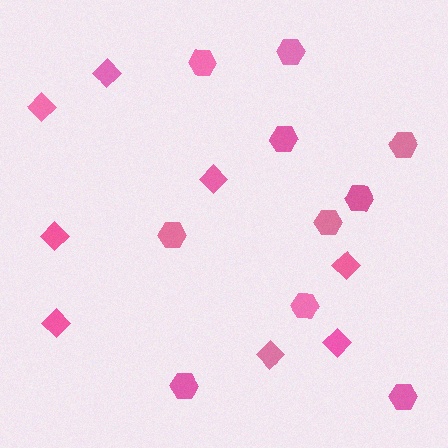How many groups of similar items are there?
There are 2 groups: one group of diamonds (8) and one group of hexagons (10).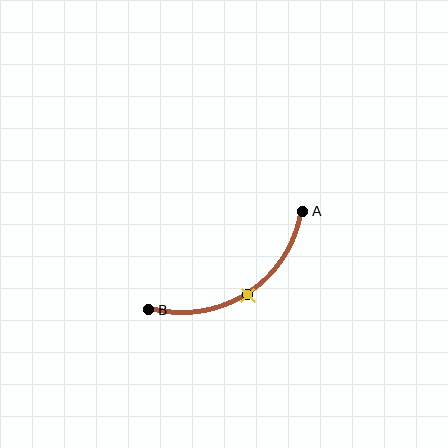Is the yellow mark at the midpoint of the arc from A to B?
Yes. The yellow mark lies on the arc at equal arc-length from both A and B — it is the arc midpoint.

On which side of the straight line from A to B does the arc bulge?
The arc bulges below the straight line connecting A and B.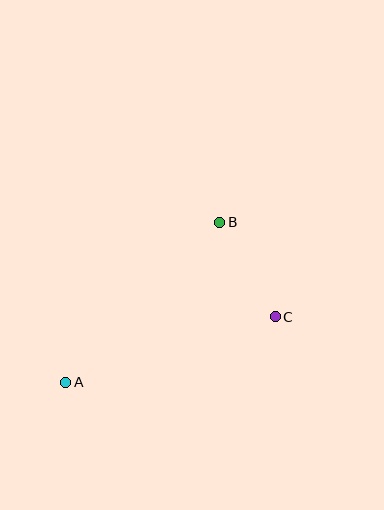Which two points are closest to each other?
Points B and C are closest to each other.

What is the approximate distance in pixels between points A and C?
The distance between A and C is approximately 220 pixels.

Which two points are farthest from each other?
Points A and B are farthest from each other.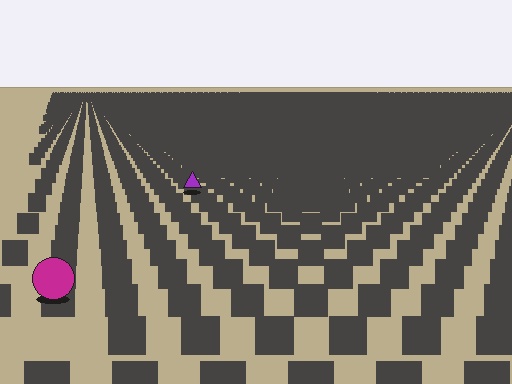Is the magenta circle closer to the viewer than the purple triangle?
Yes. The magenta circle is closer — you can tell from the texture gradient: the ground texture is coarser near it.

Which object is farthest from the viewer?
The purple triangle is farthest from the viewer. It appears smaller and the ground texture around it is denser.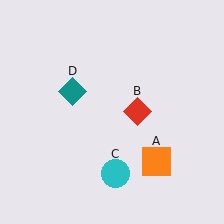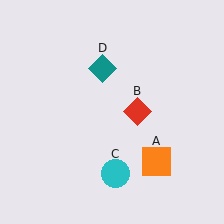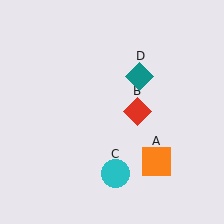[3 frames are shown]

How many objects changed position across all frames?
1 object changed position: teal diamond (object D).